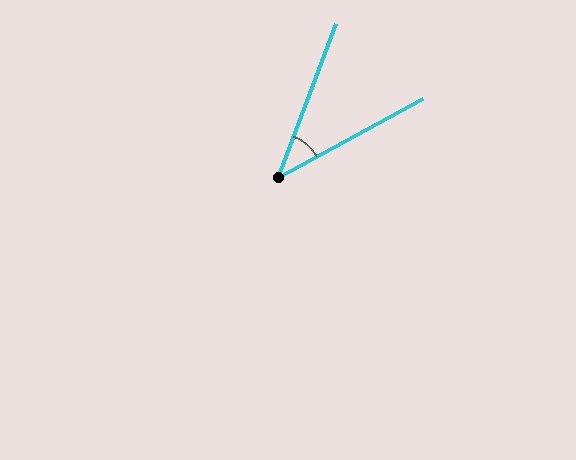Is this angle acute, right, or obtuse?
It is acute.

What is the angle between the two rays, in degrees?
Approximately 41 degrees.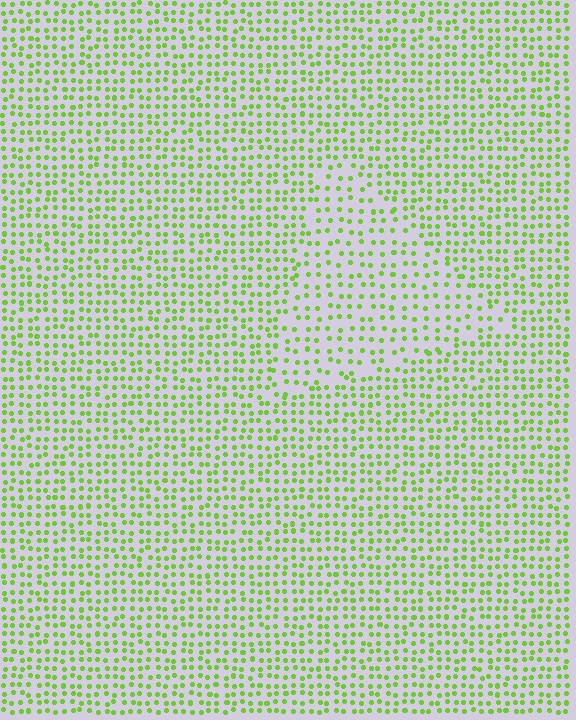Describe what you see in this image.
The image contains small lime elements arranged at two different densities. A triangle-shaped region is visible where the elements are less densely packed than the surrounding area.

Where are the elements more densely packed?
The elements are more densely packed outside the triangle boundary.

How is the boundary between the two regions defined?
The boundary is defined by a change in element density (approximately 1.6x ratio). All elements are the same color, size, and shape.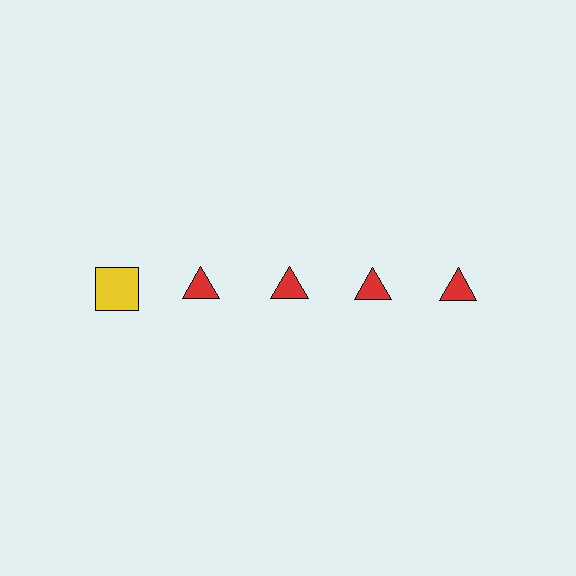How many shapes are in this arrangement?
There are 5 shapes arranged in a grid pattern.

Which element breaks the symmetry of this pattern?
The yellow square in the top row, leftmost column breaks the symmetry. All other shapes are red triangles.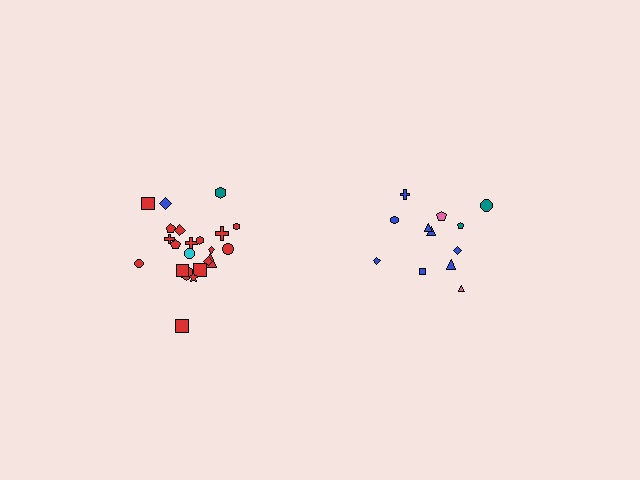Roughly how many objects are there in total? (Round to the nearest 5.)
Roughly 35 objects in total.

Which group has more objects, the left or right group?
The left group.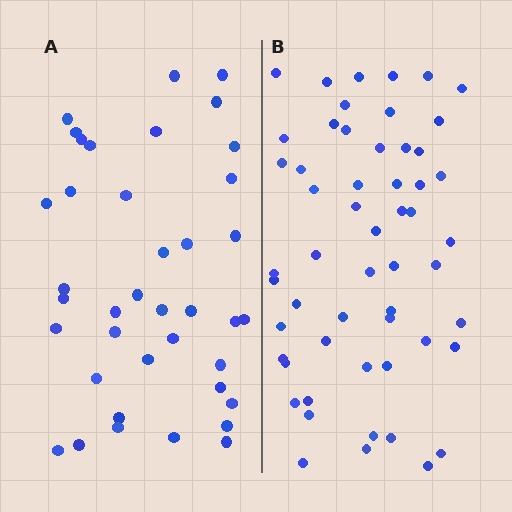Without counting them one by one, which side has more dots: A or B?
Region B (the right region) has more dots.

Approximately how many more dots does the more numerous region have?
Region B has approximately 15 more dots than region A.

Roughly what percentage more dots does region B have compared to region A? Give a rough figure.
About 40% more.